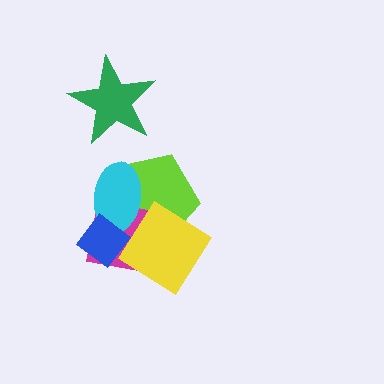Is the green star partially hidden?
No, no other shape covers it.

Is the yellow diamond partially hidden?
Yes, it is partially covered by another shape.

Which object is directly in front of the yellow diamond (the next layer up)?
The cyan ellipse is directly in front of the yellow diamond.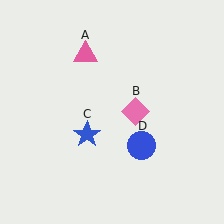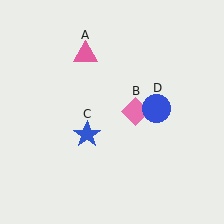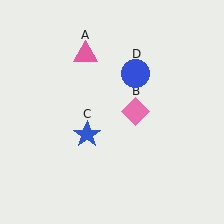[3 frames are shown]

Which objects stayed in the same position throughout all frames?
Pink triangle (object A) and pink diamond (object B) and blue star (object C) remained stationary.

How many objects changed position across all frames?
1 object changed position: blue circle (object D).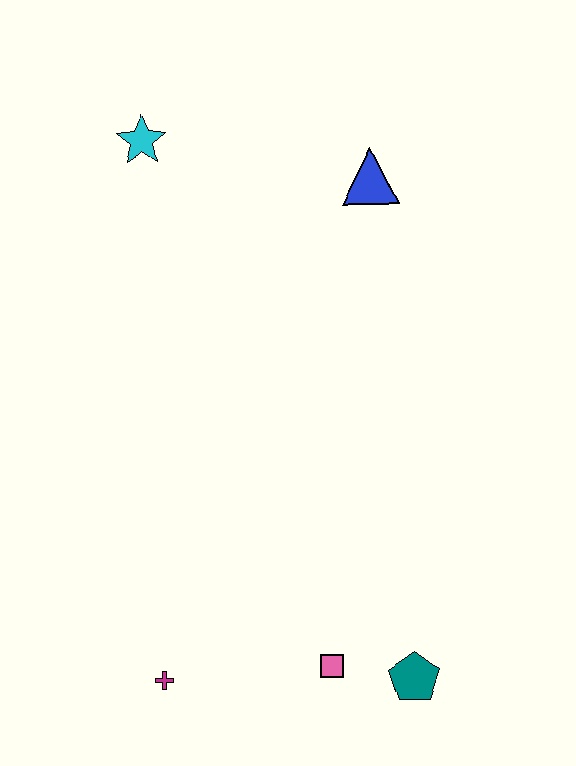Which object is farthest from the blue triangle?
The magenta cross is farthest from the blue triangle.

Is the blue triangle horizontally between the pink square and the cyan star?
No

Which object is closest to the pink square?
The teal pentagon is closest to the pink square.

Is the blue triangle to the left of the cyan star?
No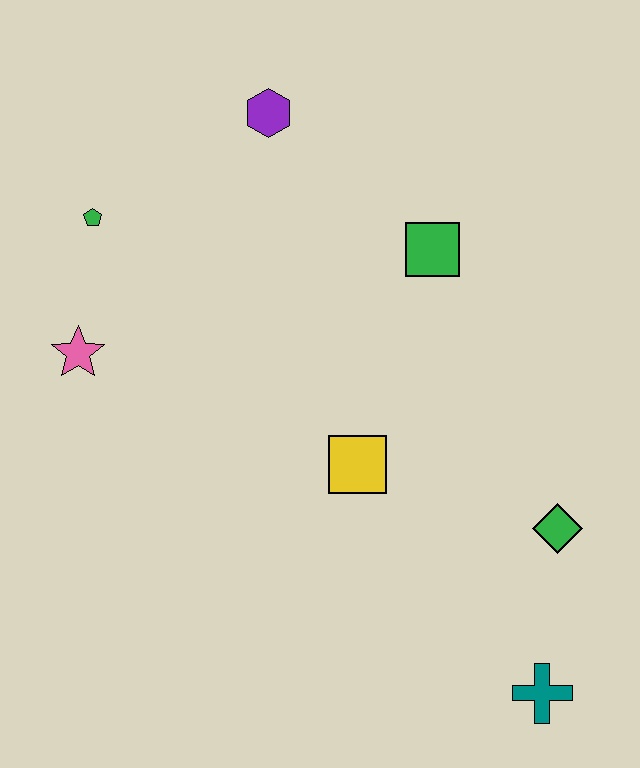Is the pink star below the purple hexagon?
Yes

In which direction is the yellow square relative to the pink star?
The yellow square is to the right of the pink star.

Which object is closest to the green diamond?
The teal cross is closest to the green diamond.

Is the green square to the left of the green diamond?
Yes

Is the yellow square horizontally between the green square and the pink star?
Yes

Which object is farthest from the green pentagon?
The teal cross is farthest from the green pentagon.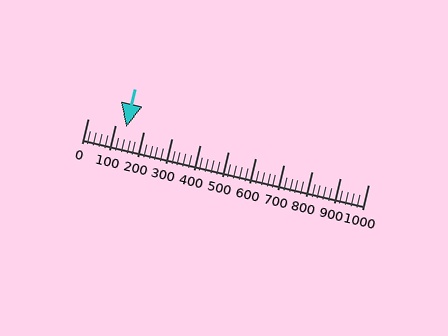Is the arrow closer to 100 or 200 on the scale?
The arrow is closer to 100.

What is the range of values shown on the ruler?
The ruler shows values from 0 to 1000.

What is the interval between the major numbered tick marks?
The major tick marks are spaced 100 units apart.